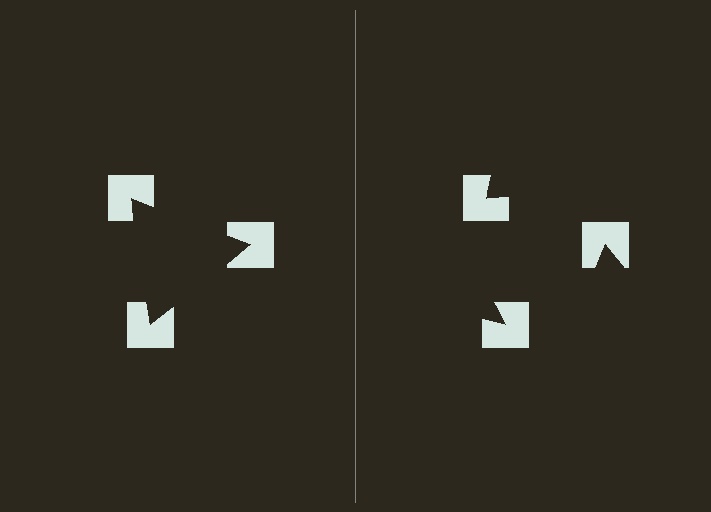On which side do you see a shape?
An illusory triangle appears on the left side. On the right side the wedge cuts are rotated, so no coherent shape forms.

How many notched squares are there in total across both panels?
6 — 3 on each side.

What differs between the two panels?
The notched squares are positioned identically on both sides; only the wedge orientations differ. On the left they align to a triangle; on the right they are misaligned.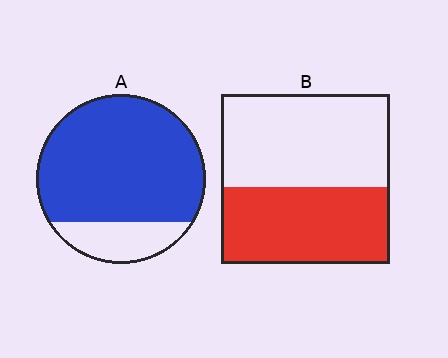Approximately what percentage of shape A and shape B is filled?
A is approximately 80% and B is approximately 45%.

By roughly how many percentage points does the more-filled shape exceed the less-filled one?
By roughly 35 percentage points (A over B).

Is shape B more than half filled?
No.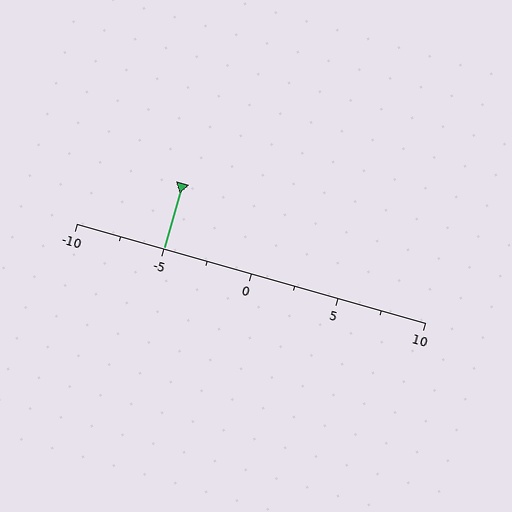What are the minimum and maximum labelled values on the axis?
The axis runs from -10 to 10.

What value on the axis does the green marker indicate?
The marker indicates approximately -5.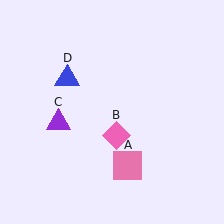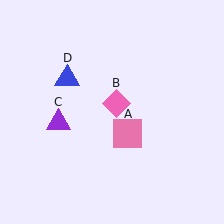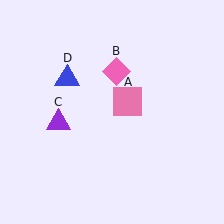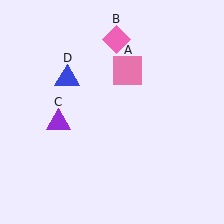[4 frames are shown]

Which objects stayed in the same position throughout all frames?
Purple triangle (object C) and blue triangle (object D) remained stationary.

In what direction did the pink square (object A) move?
The pink square (object A) moved up.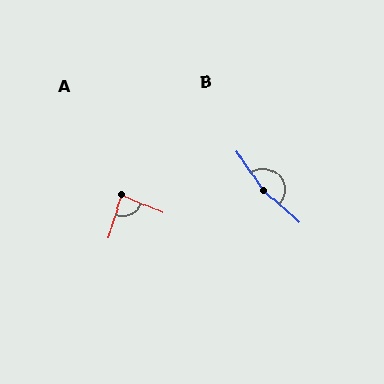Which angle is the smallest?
A, at approximately 84 degrees.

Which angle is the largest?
B, at approximately 166 degrees.